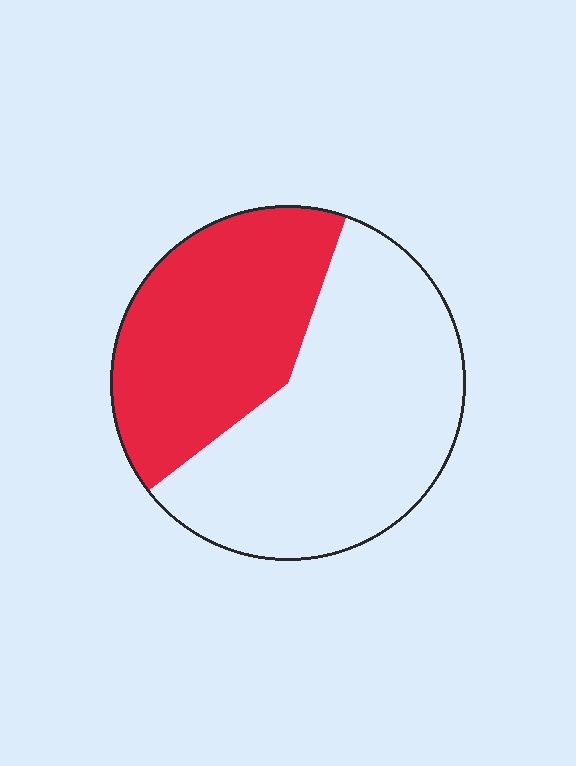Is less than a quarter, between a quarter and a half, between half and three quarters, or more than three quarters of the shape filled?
Between a quarter and a half.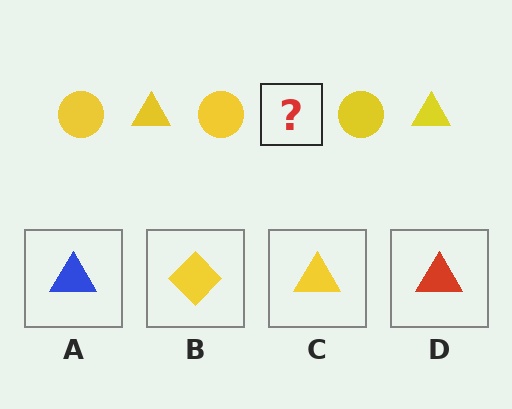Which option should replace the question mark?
Option C.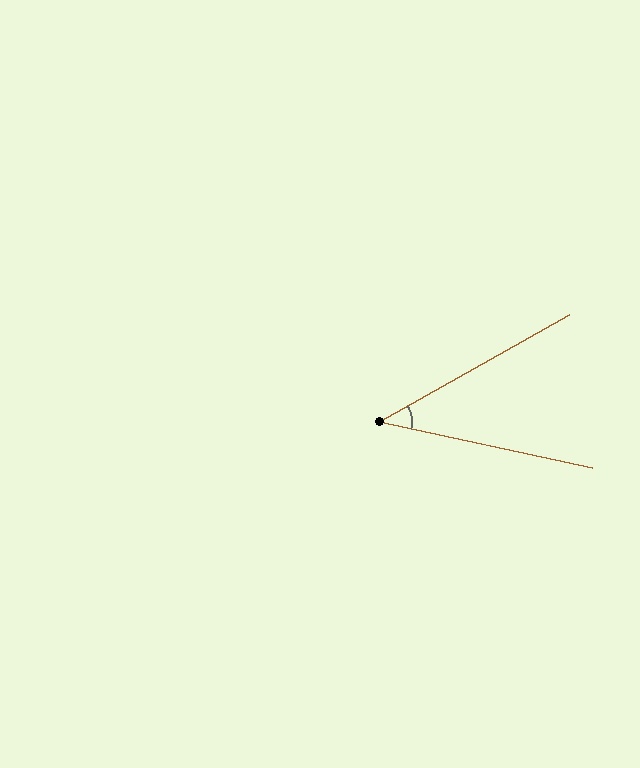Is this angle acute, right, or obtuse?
It is acute.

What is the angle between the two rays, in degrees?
Approximately 42 degrees.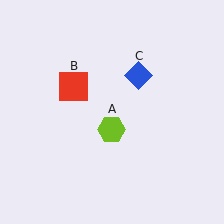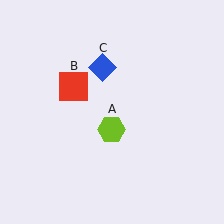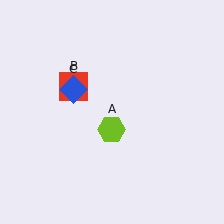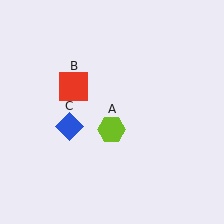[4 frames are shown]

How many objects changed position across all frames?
1 object changed position: blue diamond (object C).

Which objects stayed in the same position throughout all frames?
Lime hexagon (object A) and red square (object B) remained stationary.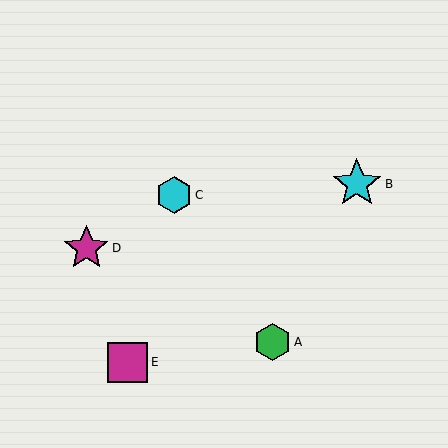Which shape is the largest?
The cyan star (labeled B) is the largest.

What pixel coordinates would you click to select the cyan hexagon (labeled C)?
Click at (174, 195) to select the cyan hexagon C.